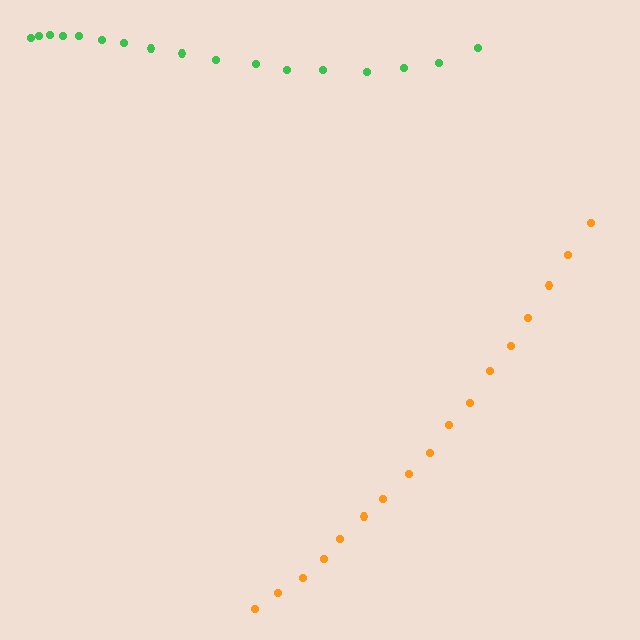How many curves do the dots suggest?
There are 2 distinct paths.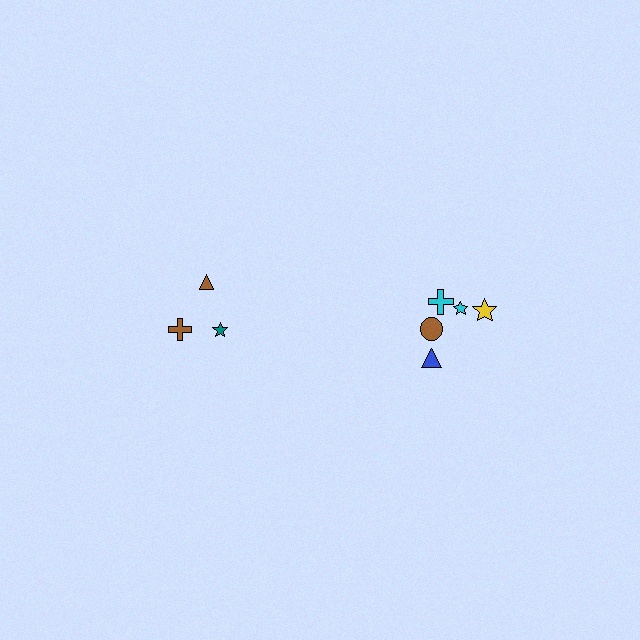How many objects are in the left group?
There are 3 objects.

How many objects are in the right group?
There are 5 objects.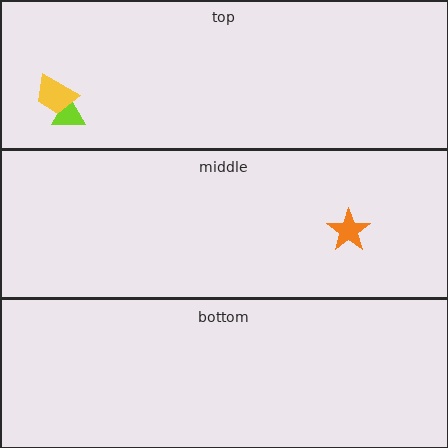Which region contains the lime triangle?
The top region.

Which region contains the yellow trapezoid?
The top region.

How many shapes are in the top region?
2.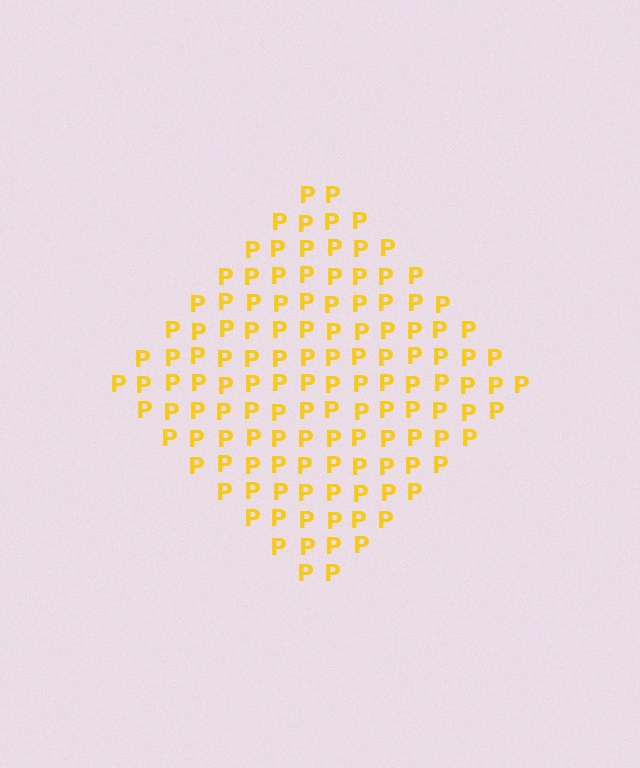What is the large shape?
The large shape is a diamond.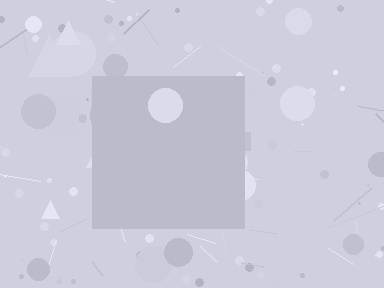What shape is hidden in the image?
A square is hidden in the image.